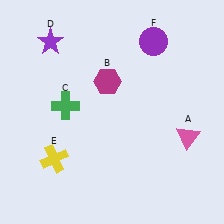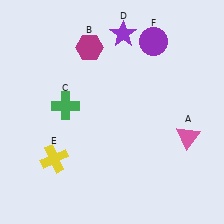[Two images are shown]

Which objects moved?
The objects that moved are: the magenta hexagon (B), the purple star (D).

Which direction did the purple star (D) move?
The purple star (D) moved right.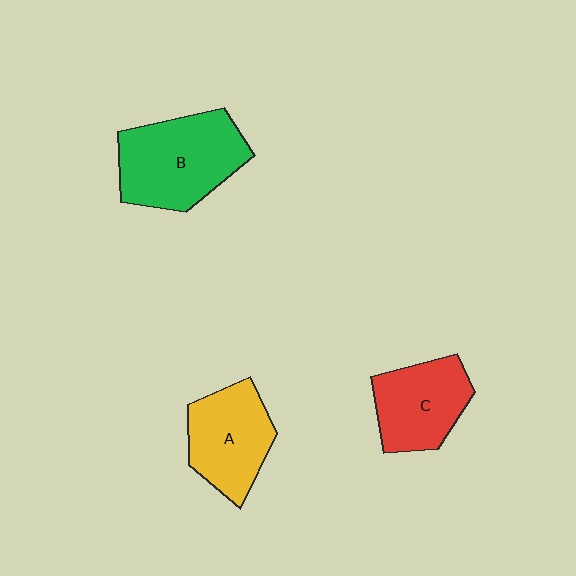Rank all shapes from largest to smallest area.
From largest to smallest: B (green), A (yellow), C (red).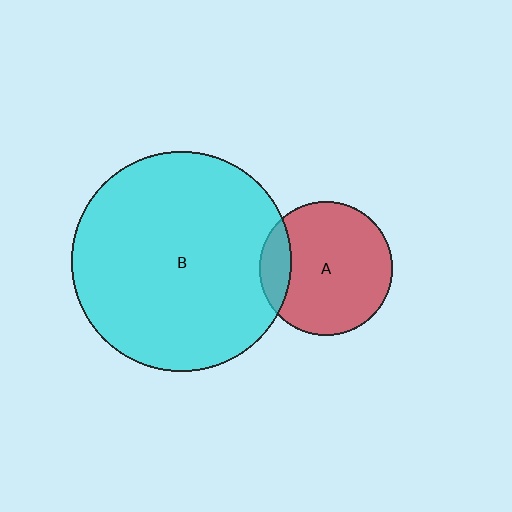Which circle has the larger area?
Circle B (cyan).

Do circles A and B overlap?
Yes.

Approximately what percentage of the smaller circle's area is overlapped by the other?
Approximately 15%.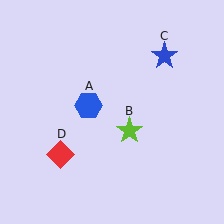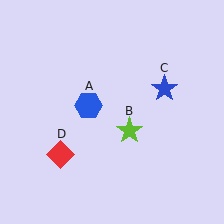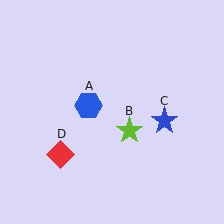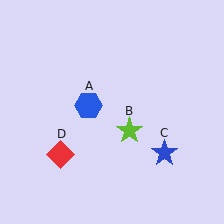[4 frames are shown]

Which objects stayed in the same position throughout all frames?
Blue hexagon (object A) and lime star (object B) and red diamond (object D) remained stationary.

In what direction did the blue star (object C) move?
The blue star (object C) moved down.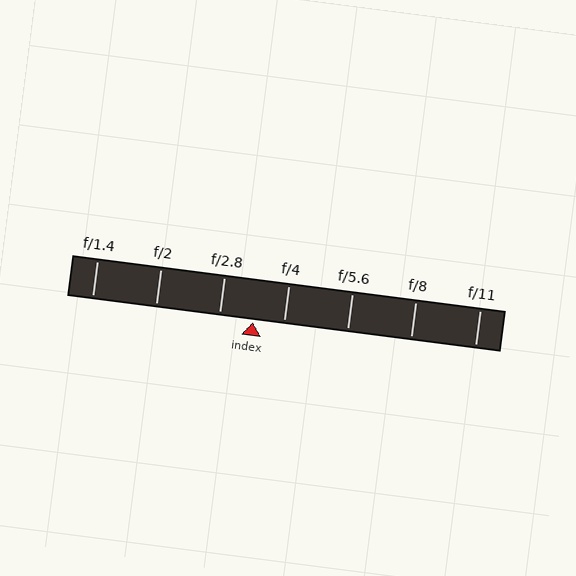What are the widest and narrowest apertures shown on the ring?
The widest aperture shown is f/1.4 and the narrowest is f/11.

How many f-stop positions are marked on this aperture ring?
There are 7 f-stop positions marked.